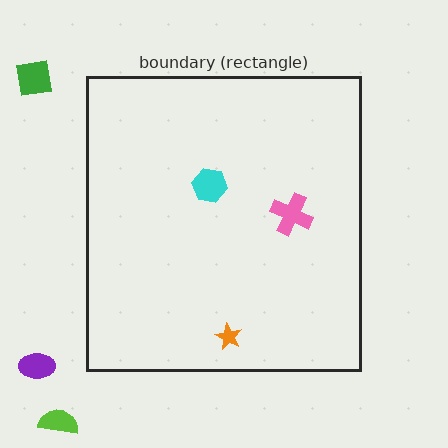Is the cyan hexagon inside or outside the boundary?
Inside.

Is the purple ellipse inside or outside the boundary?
Outside.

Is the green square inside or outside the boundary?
Outside.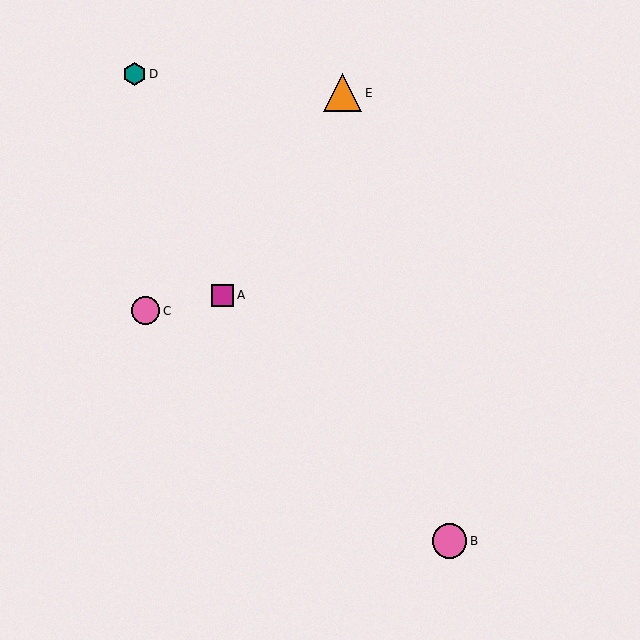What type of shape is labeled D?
Shape D is a teal hexagon.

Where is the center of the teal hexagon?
The center of the teal hexagon is at (134, 74).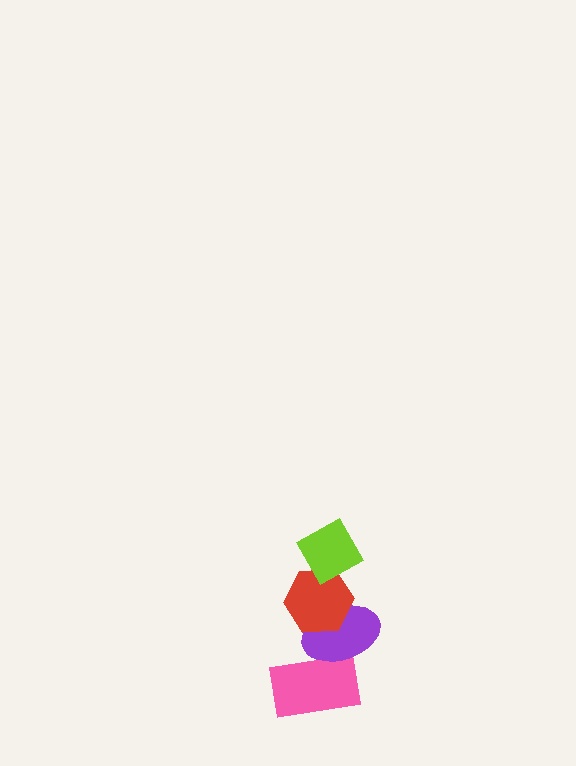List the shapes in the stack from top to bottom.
From top to bottom: the lime diamond, the red hexagon, the purple ellipse, the pink rectangle.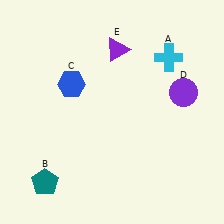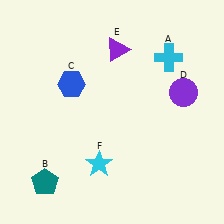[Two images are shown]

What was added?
A cyan star (F) was added in Image 2.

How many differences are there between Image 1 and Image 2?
There is 1 difference between the two images.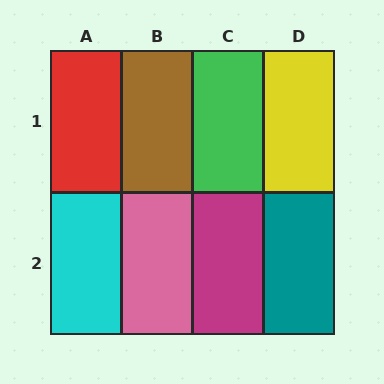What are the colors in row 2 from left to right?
Cyan, pink, magenta, teal.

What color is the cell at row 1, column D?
Yellow.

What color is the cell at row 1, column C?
Green.